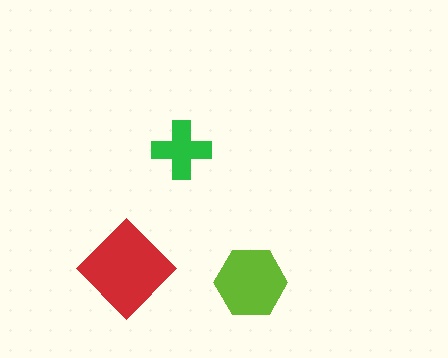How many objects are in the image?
There are 3 objects in the image.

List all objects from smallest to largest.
The green cross, the lime hexagon, the red diamond.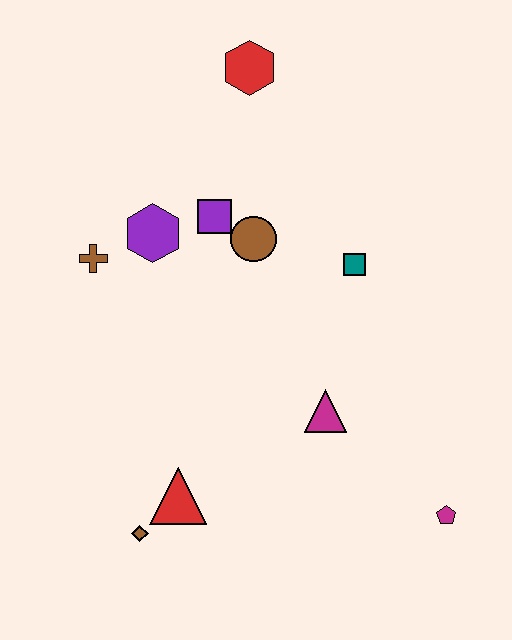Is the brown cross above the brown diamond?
Yes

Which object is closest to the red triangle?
The brown diamond is closest to the red triangle.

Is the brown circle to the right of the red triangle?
Yes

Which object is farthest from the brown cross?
The magenta pentagon is farthest from the brown cross.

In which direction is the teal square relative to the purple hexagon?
The teal square is to the right of the purple hexagon.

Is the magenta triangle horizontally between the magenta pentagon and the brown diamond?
Yes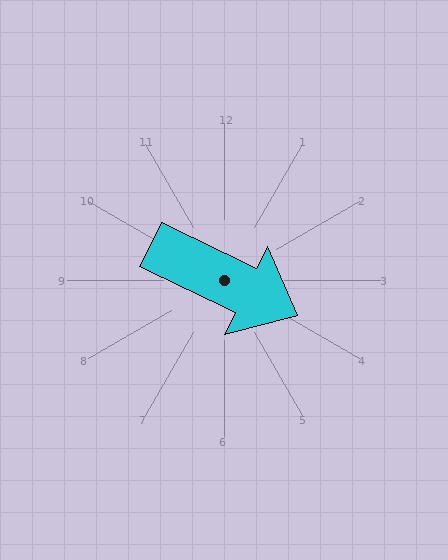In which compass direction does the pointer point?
Southeast.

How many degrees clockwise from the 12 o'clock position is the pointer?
Approximately 116 degrees.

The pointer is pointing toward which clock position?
Roughly 4 o'clock.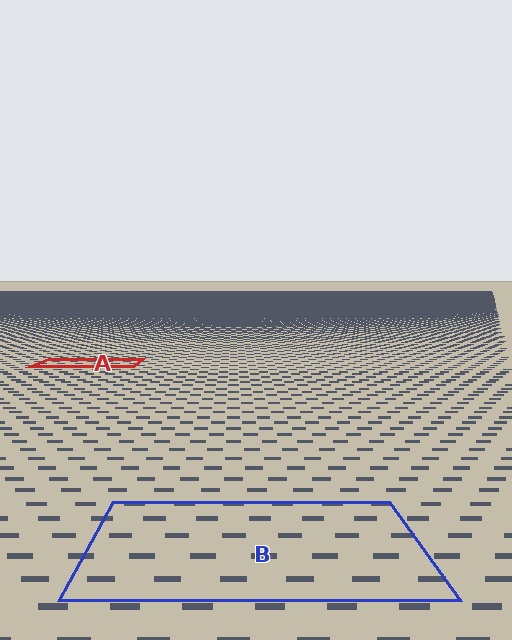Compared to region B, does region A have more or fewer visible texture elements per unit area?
Region A has more texture elements per unit area — they are packed more densely because it is farther away.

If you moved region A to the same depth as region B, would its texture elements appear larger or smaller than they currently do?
They would appear larger. At a closer depth, the same texture elements are projected at a bigger on-screen size.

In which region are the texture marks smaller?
The texture marks are smaller in region A, because it is farther away.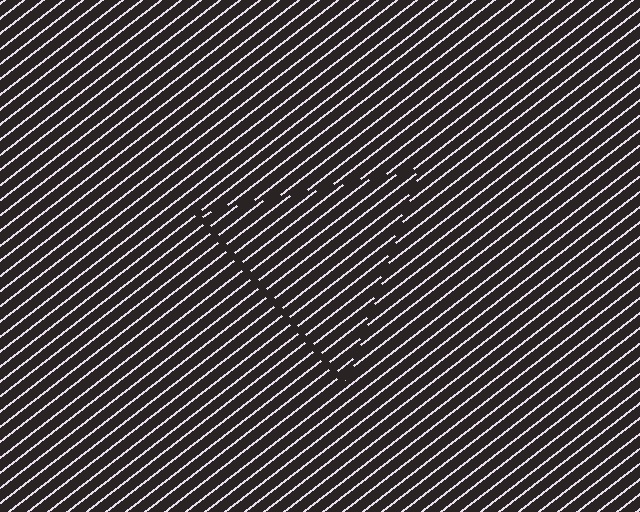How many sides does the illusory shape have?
3 sides — the line-ends trace a triangle.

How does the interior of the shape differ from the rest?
The interior of the shape contains the same grating, shifted by half a period — the contour is defined by the phase discontinuity where line-ends from the inner and outer gratings abut.